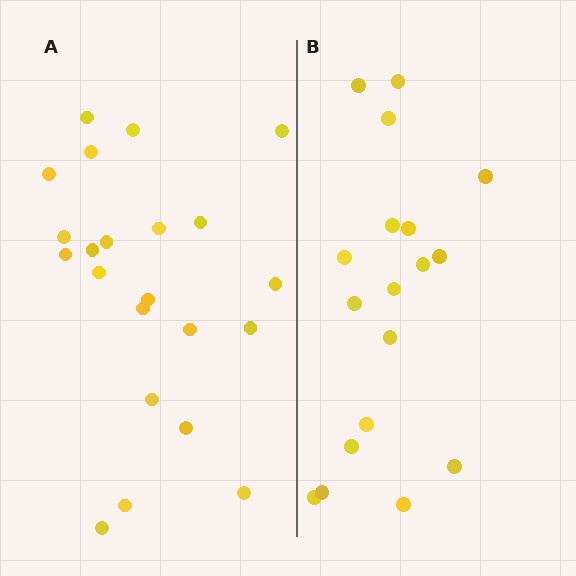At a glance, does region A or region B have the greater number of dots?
Region A (the left region) has more dots.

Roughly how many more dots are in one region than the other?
Region A has about 4 more dots than region B.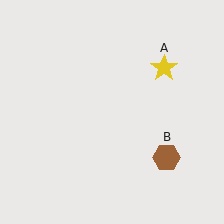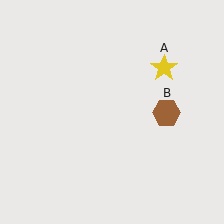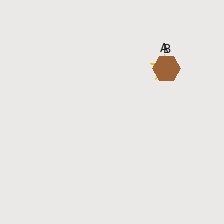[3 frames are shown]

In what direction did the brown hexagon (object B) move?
The brown hexagon (object B) moved up.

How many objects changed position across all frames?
1 object changed position: brown hexagon (object B).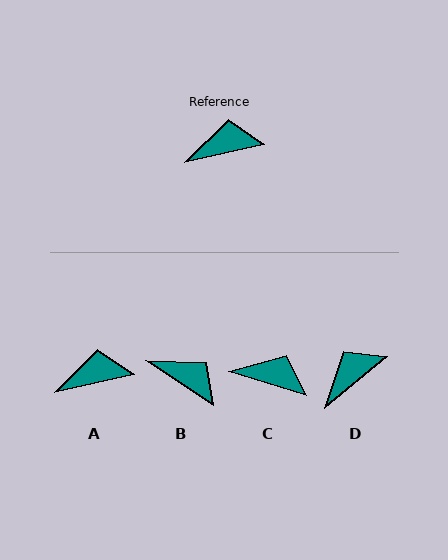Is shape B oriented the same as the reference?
No, it is off by about 46 degrees.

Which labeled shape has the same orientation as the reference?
A.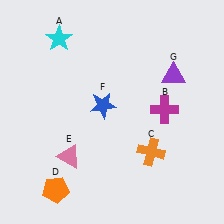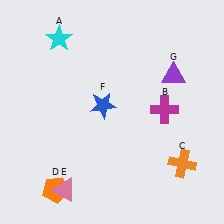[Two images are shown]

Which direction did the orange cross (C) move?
The orange cross (C) moved right.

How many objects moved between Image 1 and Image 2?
2 objects moved between the two images.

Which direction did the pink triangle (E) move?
The pink triangle (E) moved down.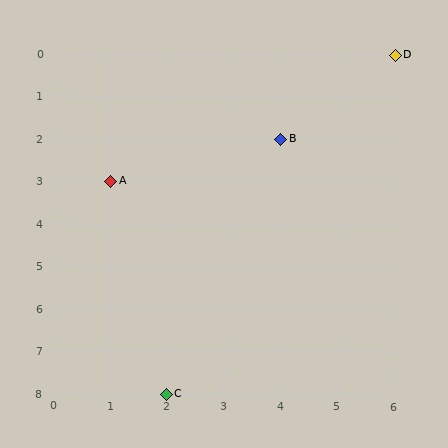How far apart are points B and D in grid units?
Points B and D are 2 columns and 2 rows apart (about 2.8 grid units diagonally).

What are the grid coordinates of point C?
Point C is at grid coordinates (2, 8).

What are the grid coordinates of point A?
Point A is at grid coordinates (1, 3).